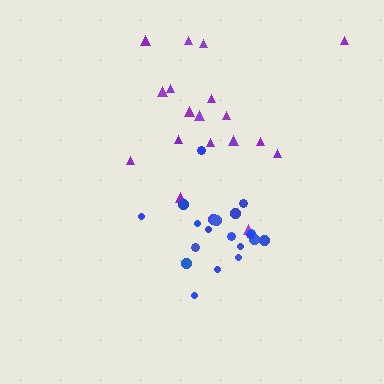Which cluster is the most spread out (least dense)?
Purple.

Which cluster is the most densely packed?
Blue.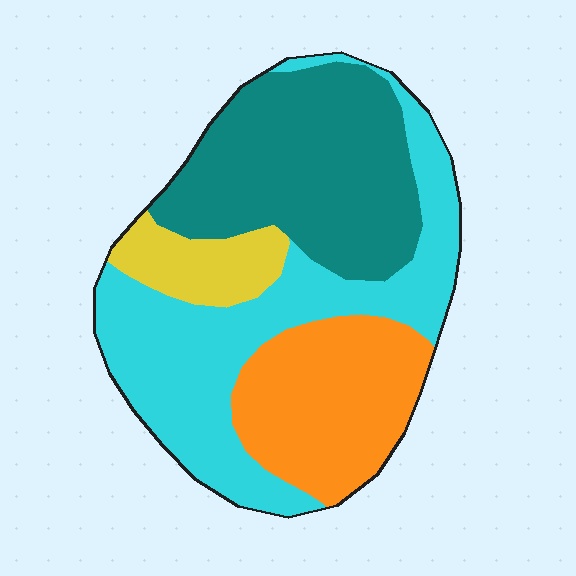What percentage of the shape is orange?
Orange takes up about one fifth (1/5) of the shape.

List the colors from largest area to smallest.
From largest to smallest: cyan, teal, orange, yellow.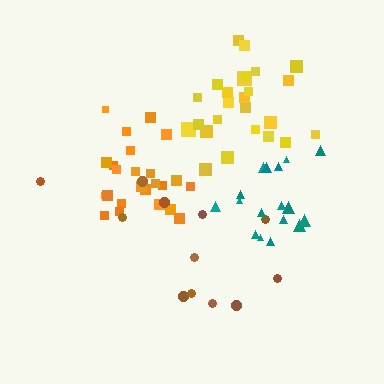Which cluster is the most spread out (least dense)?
Brown.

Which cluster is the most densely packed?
Orange.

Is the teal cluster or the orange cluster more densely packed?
Orange.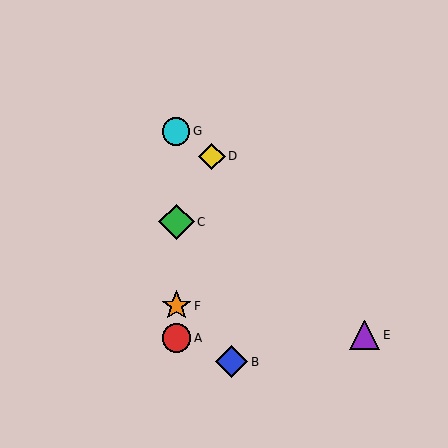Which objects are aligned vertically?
Objects A, C, F, G are aligned vertically.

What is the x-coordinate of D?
Object D is at x≈212.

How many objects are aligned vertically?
4 objects (A, C, F, G) are aligned vertically.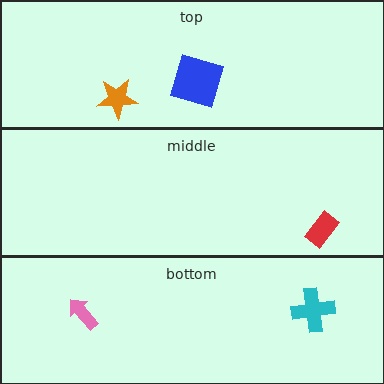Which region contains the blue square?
The top region.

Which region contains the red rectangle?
The middle region.